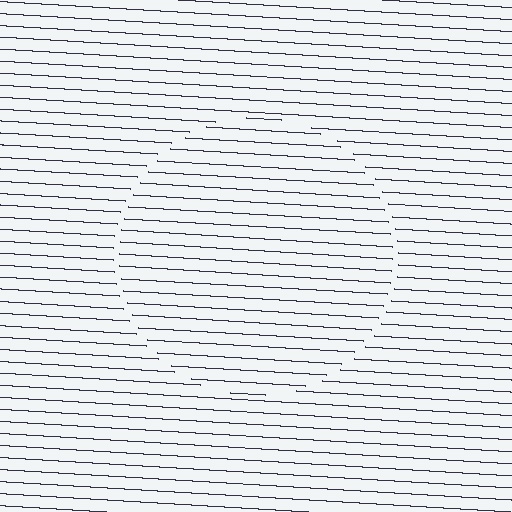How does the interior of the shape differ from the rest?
The interior of the shape contains the same grating, shifted by half a period — the contour is defined by the phase discontinuity where line-ends from the inner and outer gratings abut.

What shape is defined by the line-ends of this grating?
An illusory circle. The interior of the shape contains the same grating, shifted by half a period — the contour is defined by the phase discontinuity where line-ends from the inner and outer gratings abut.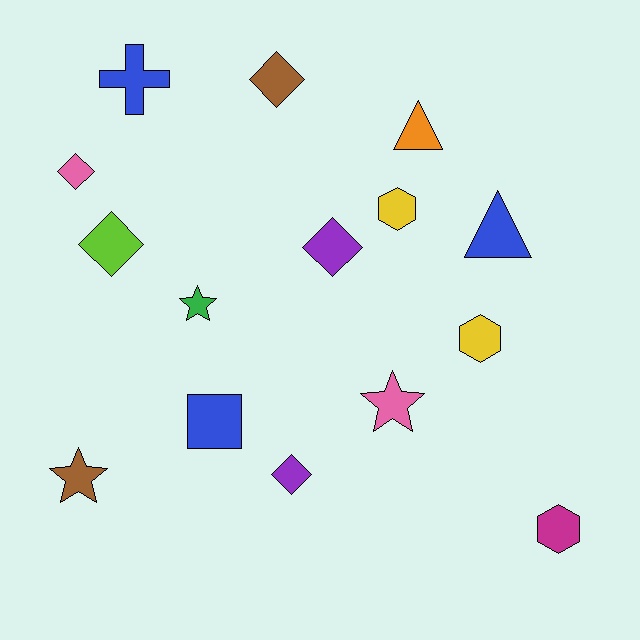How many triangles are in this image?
There are 2 triangles.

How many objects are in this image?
There are 15 objects.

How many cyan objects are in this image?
There are no cyan objects.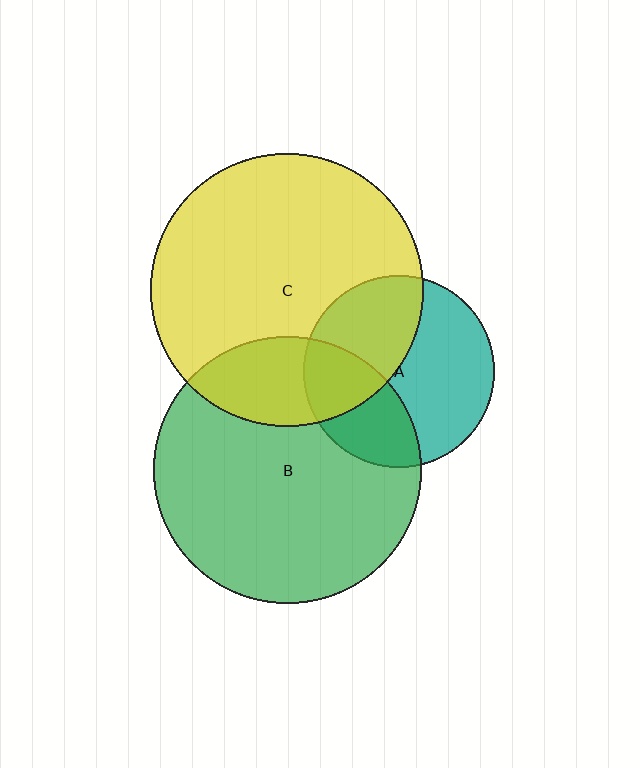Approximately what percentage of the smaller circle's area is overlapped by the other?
Approximately 25%.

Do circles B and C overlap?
Yes.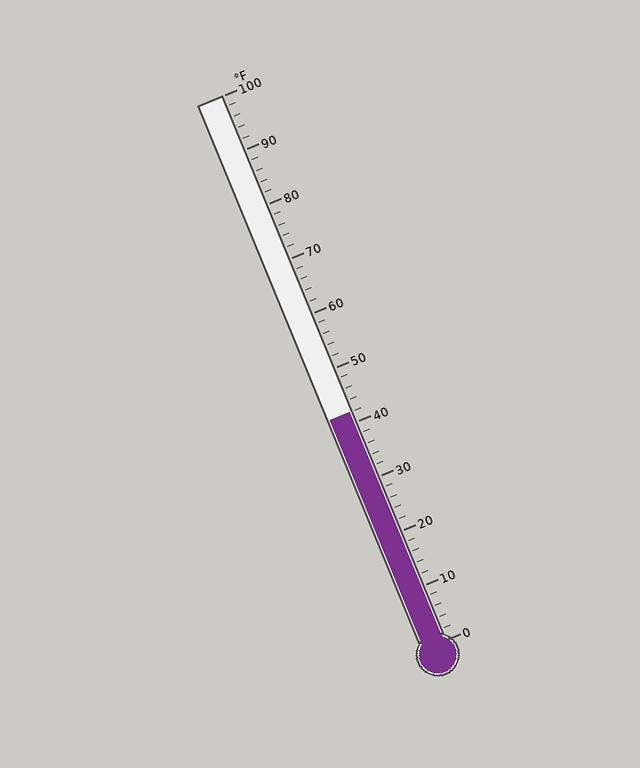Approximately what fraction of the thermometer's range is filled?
The thermometer is filled to approximately 40% of its range.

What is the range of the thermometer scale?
The thermometer scale ranges from 0°F to 100°F.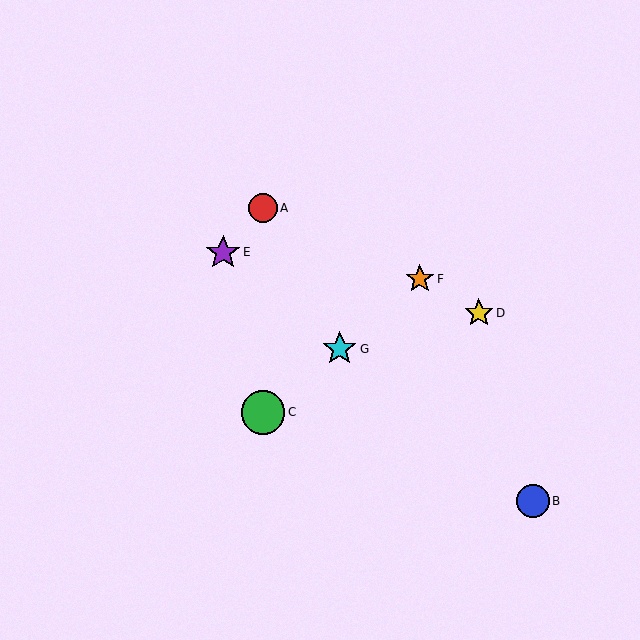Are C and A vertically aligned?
Yes, both are at x≈263.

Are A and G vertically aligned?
No, A is at x≈263 and G is at x≈340.